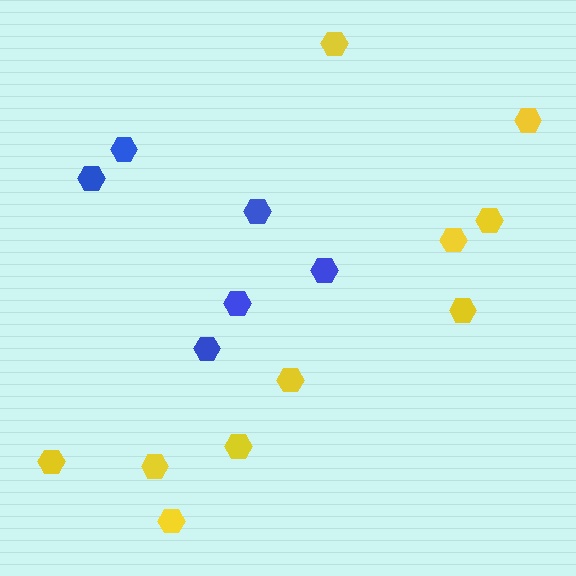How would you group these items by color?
There are 2 groups: one group of yellow hexagons (10) and one group of blue hexagons (6).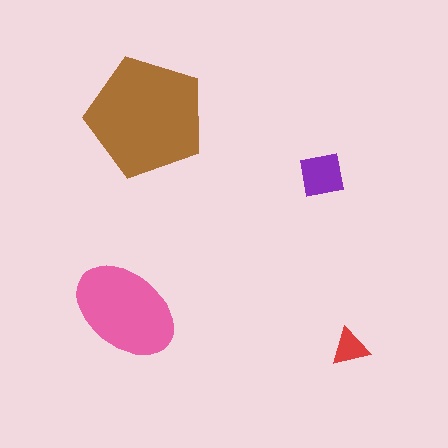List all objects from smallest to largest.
The red triangle, the purple square, the pink ellipse, the brown pentagon.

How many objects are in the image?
There are 4 objects in the image.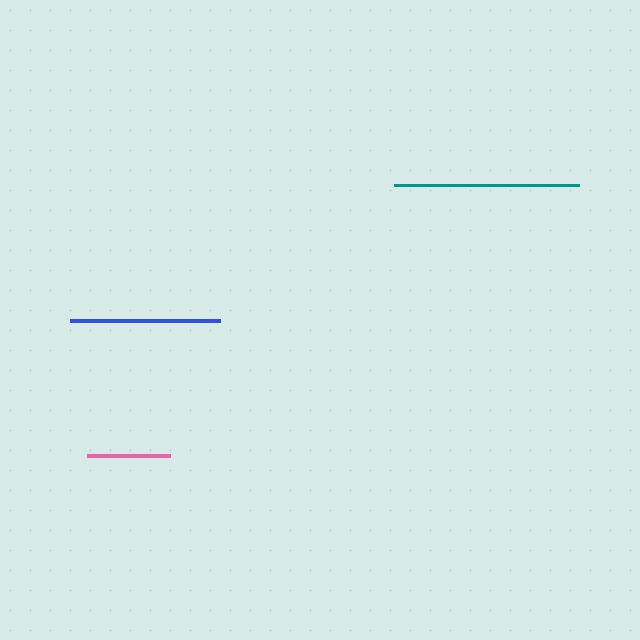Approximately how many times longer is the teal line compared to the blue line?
The teal line is approximately 1.2 times the length of the blue line.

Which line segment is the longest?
The teal line is the longest at approximately 185 pixels.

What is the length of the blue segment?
The blue segment is approximately 150 pixels long.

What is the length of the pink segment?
The pink segment is approximately 83 pixels long.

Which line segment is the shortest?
The pink line is the shortest at approximately 83 pixels.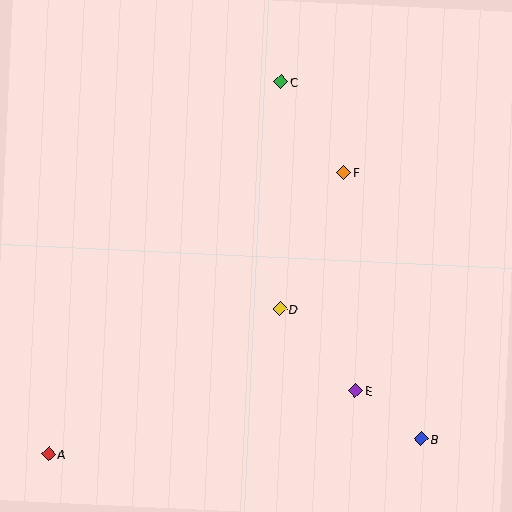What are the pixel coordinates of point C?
Point C is at (281, 82).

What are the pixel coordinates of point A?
Point A is at (49, 454).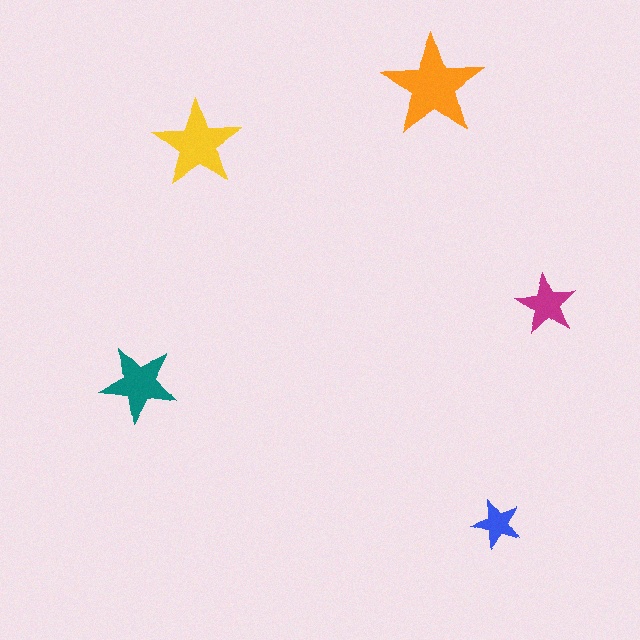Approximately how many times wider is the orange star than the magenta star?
About 1.5 times wider.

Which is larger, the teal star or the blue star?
The teal one.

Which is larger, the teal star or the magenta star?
The teal one.